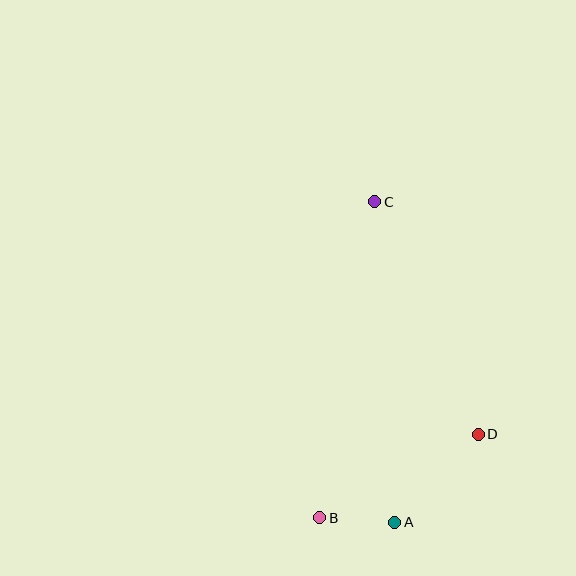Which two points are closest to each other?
Points A and B are closest to each other.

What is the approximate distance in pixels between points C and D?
The distance between C and D is approximately 255 pixels.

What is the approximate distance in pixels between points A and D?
The distance between A and D is approximately 121 pixels.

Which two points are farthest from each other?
Points A and C are farthest from each other.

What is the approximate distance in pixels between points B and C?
The distance between B and C is approximately 321 pixels.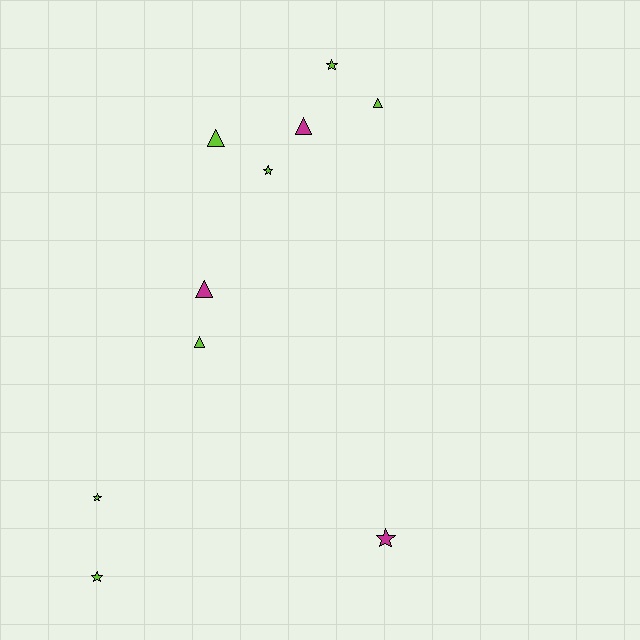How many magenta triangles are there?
There are 2 magenta triangles.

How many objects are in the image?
There are 10 objects.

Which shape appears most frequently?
Triangle, with 5 objects.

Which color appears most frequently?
Lime, with 7 objects.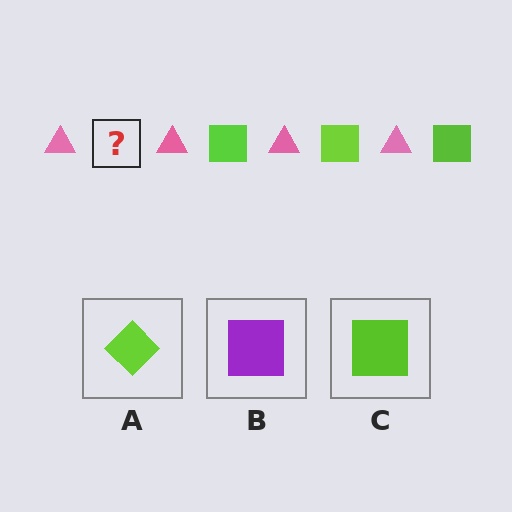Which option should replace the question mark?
Option C.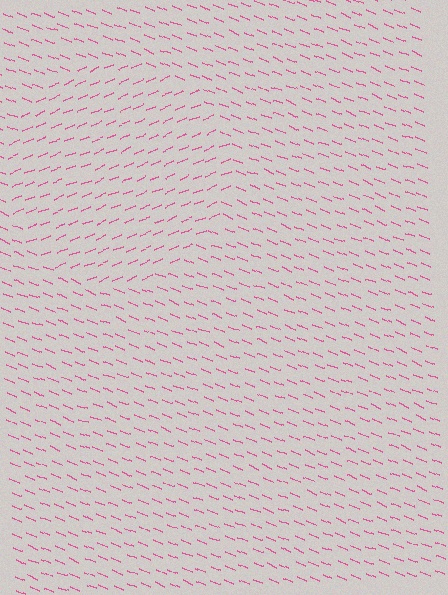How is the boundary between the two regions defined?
The boundary is defined purely by a change in line orientation (approximately 45 degrees difference). All lines are the same color and thickness.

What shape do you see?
I see a circle.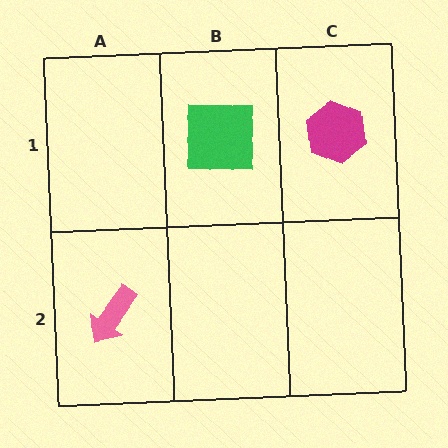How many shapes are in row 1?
2 shapes.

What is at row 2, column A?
A pink arrow.